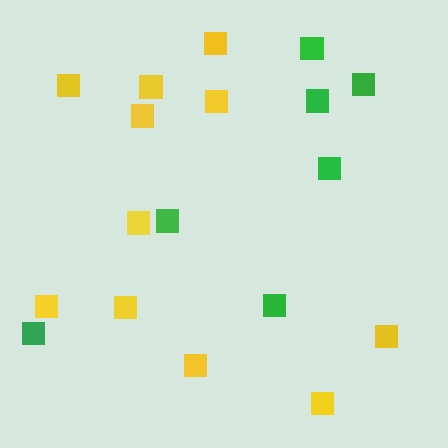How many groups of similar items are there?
There are 2 groups: one group of green squares (7) and one group of yellow squares (11).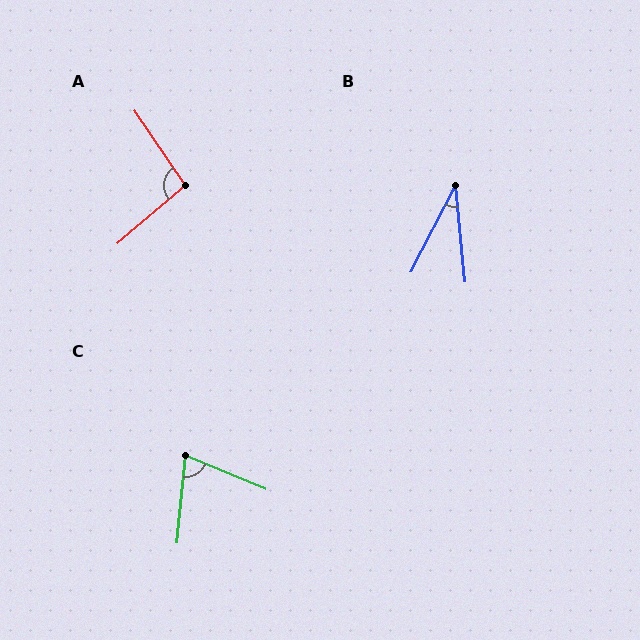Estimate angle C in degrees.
Approximately 73 degrees.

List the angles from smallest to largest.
B (33°), C (73°), A (96°).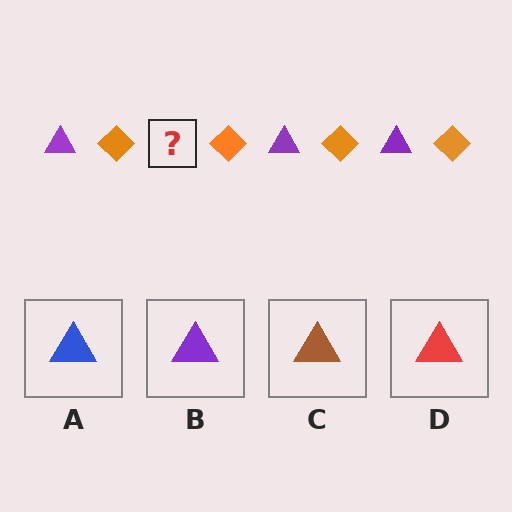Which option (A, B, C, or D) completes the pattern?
B.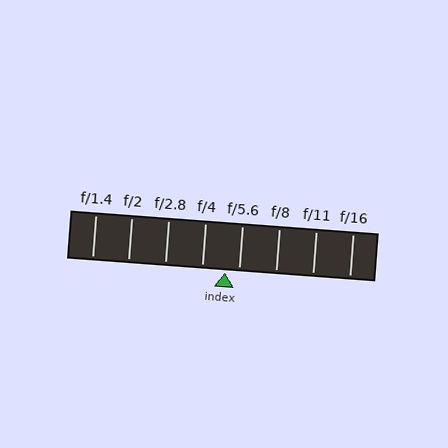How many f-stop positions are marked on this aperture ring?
There are 8 f-stop positions marked.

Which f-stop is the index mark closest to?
The index mark is closest to f/5.6.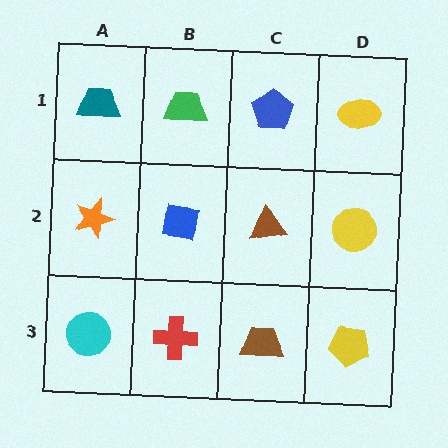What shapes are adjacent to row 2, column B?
A green trapezoid (row 1, column B), a red cross (row 3, column B), an orange star (row 2, column A), a brown triangle (row 2, column C).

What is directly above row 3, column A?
An orange star.